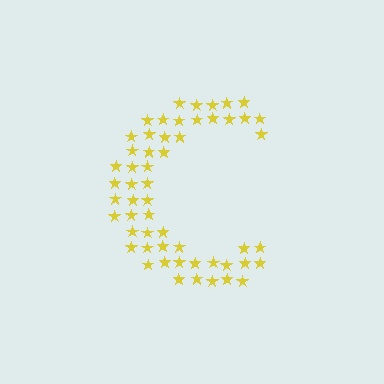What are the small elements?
The small elements are stars.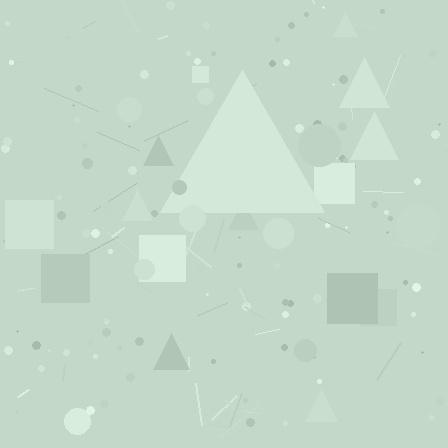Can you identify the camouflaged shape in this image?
The camouflaged shape is a triangle.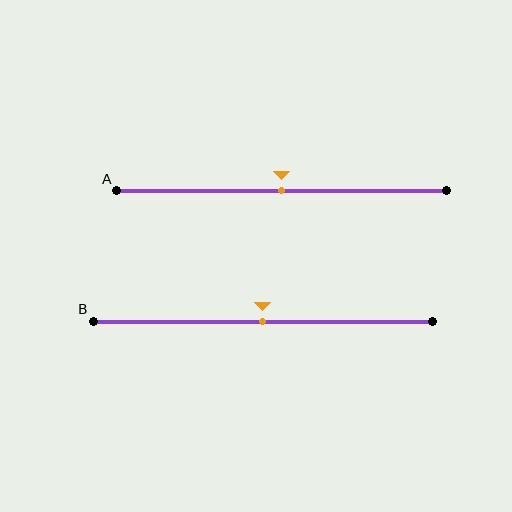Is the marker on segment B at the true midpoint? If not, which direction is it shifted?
Yes, the marker on segment B is at the true midpoint.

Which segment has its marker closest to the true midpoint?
Segment A has its marker closest to the true midpoint.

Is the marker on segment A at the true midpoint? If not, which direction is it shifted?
Yes, the marker on segment A is at the true midpoint.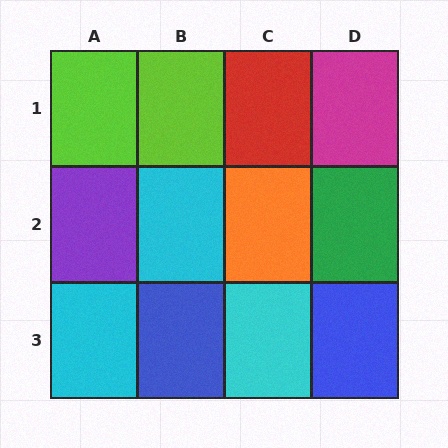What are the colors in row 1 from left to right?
Lime, lime, red, magenta.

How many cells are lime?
2 cells are lime.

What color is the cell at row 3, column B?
Blue.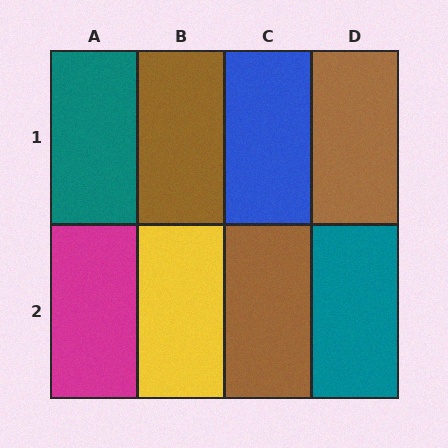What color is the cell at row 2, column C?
Brown.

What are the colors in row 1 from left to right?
Teal, brown, blue, brown.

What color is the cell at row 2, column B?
Yellow.